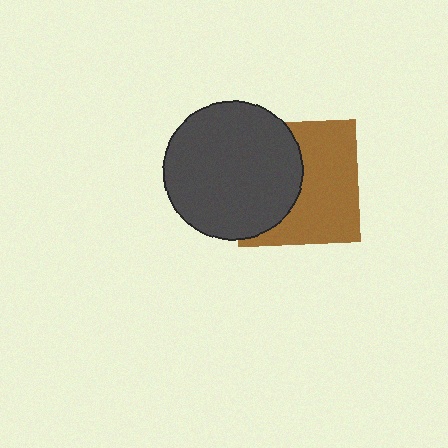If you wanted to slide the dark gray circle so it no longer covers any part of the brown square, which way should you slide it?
Slide it left — that is the most direct way to separate the two shapes.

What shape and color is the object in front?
The object in front is a dark gray circle.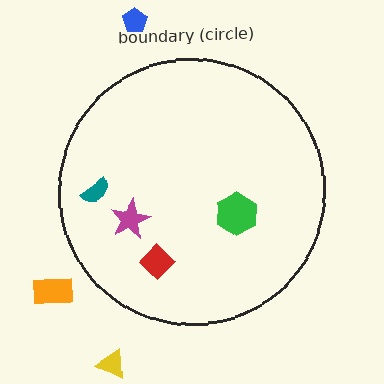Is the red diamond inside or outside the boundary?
Inside.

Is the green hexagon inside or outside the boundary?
Inside.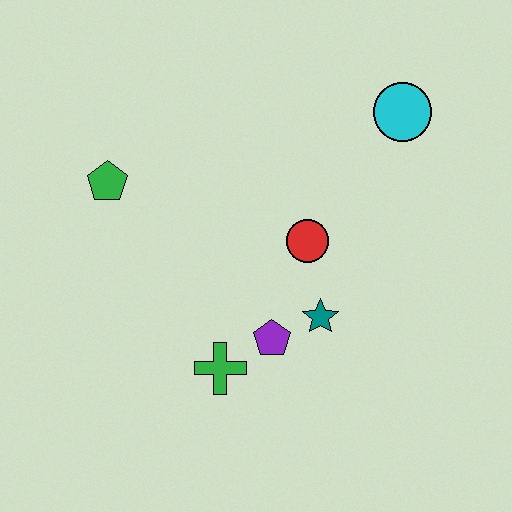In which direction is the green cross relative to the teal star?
The green cross is to the left of the teal star.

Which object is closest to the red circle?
The teal star is closest to the red circle.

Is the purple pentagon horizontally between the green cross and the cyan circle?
Yes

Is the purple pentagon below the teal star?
Yes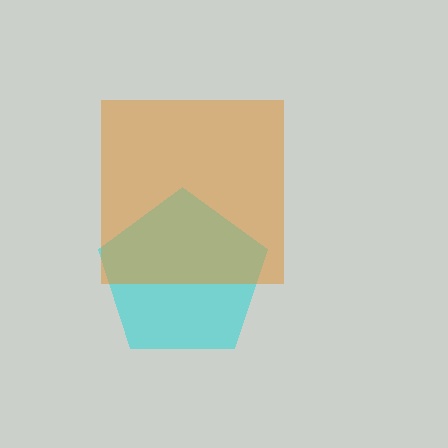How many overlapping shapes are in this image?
There are 2 overlapping shapes in the image.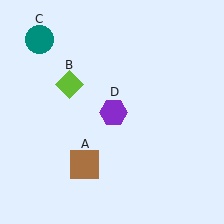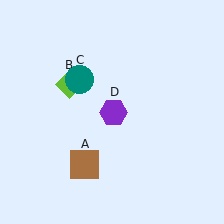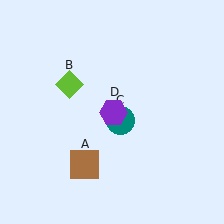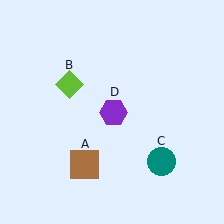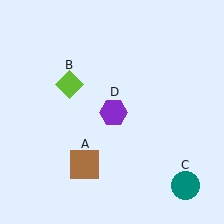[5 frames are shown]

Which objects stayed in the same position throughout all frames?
Brown square (object A) and lime diamond (object B) and purple hexagon (object D) remained stationary.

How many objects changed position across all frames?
1 object changed position: teal circle (object C).